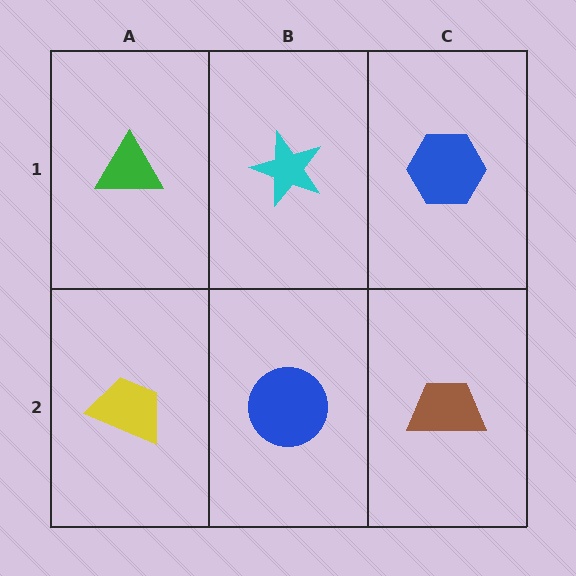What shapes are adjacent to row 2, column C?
A blue hexagon (row 1, column C), a blue circle (row 2, column B).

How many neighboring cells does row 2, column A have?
2.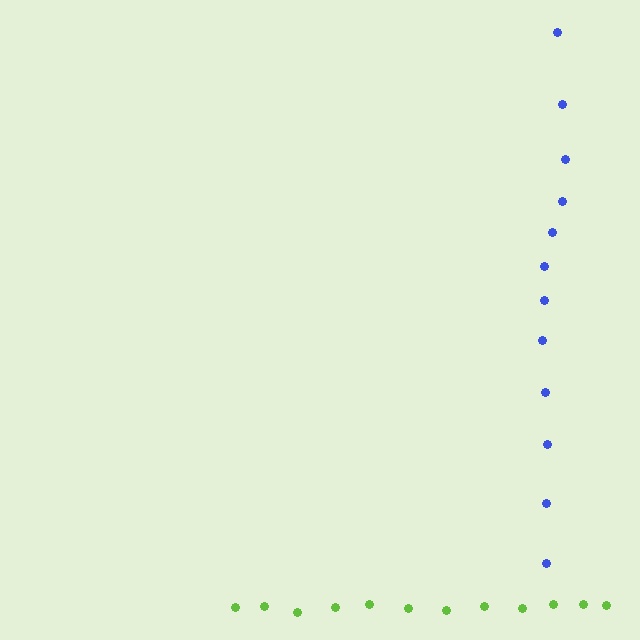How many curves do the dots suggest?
There are 2 distinct paths.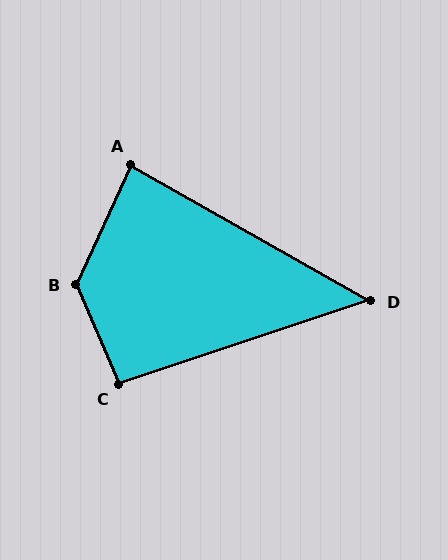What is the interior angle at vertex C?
Approximately 95 degrees (approximately right).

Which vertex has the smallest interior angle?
D, at approximately 48 degrees.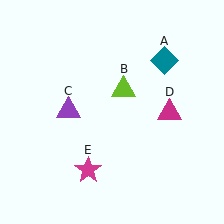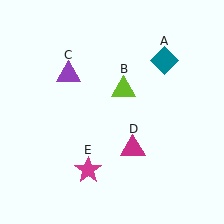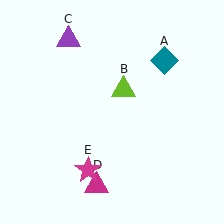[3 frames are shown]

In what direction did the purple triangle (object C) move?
The purple triangle (object C) moved up.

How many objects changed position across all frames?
2 objects changed position: purple triangle (object C), magenta triangle (object D).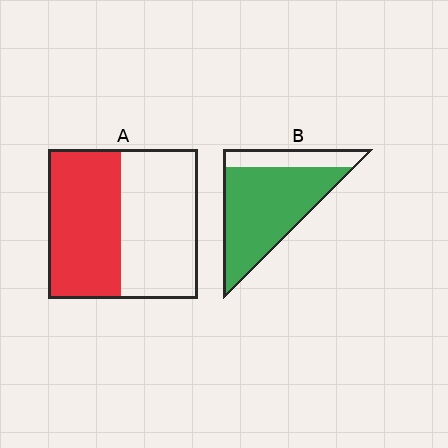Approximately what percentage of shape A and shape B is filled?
A is approximately 50% and B is approximately 80%.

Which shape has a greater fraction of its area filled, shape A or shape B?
Shape B.